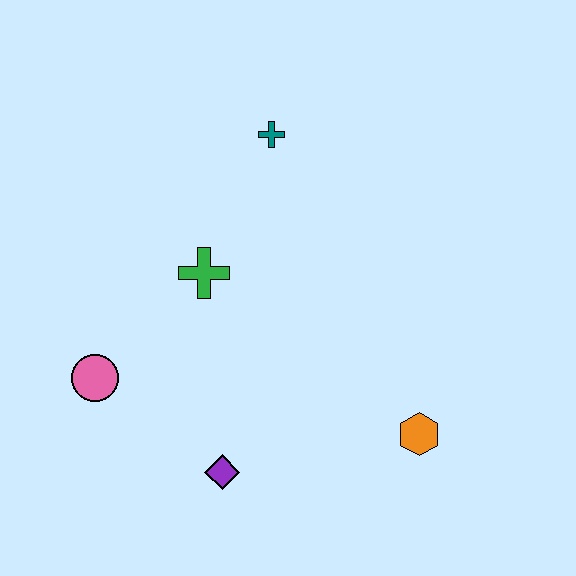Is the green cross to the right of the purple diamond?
No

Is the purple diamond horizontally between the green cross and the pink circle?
No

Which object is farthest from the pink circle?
The orange hexagon is farthest from the pink circle.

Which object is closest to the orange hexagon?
The purple diamond is closest to the orange hexagon.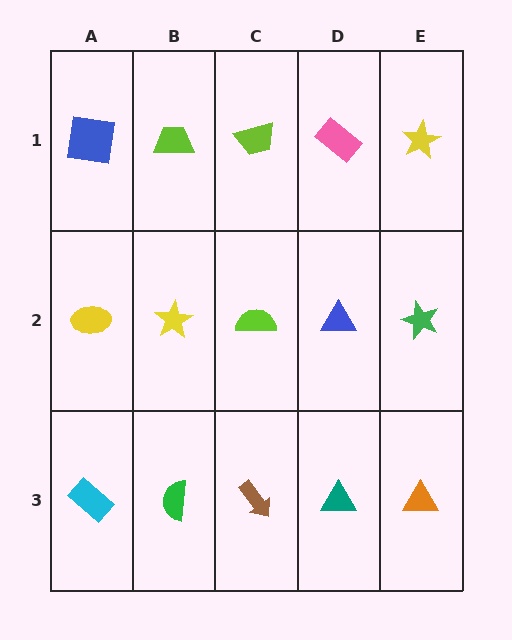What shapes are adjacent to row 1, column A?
A yellow ellipse (row 2, column A), a lime trapezoid (row 1, column B).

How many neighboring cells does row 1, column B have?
3.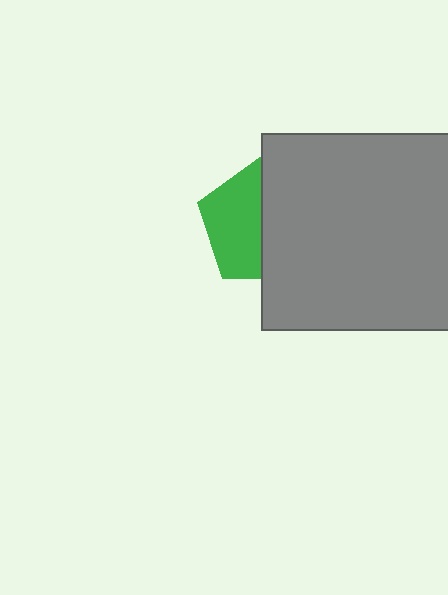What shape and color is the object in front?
The object in front is a gray rectangle.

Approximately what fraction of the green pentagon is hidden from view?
Roughly 51% of the green pentagon is hidden behind the gray rectangle.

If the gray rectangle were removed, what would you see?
You would see the complete green pentagon.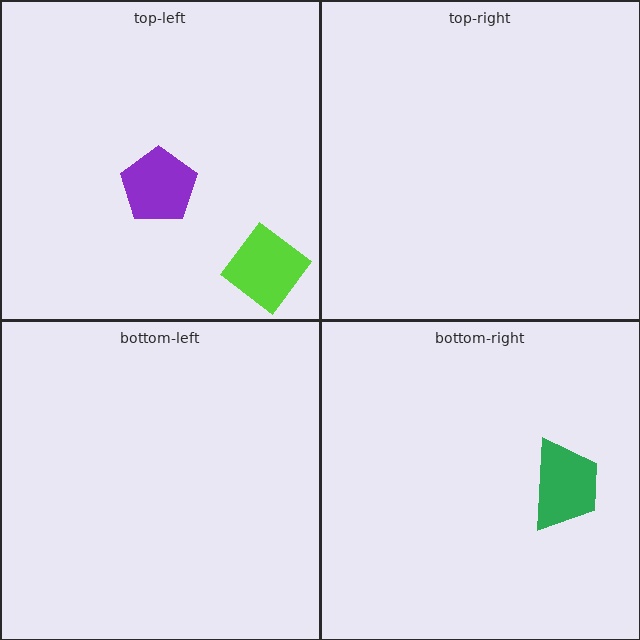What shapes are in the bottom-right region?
The green trapezoid.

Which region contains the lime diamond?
The top-left region.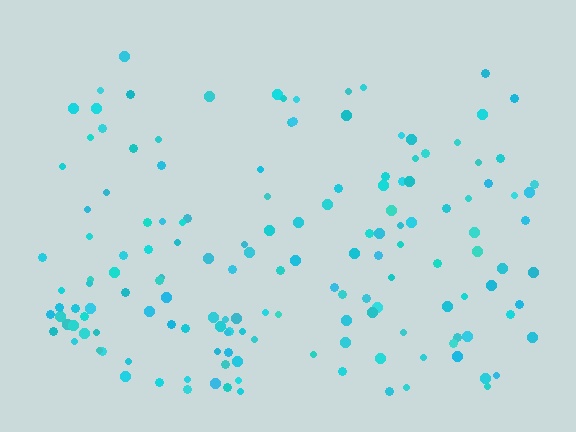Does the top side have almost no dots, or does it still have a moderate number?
Still a moderate number, just noticeably fewer than the bottom.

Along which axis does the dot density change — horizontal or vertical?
Vertical.